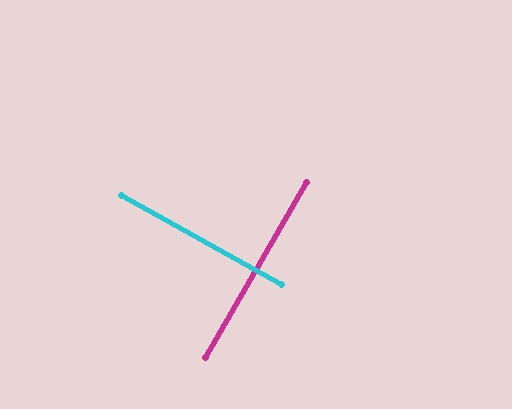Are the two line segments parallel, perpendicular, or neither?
Perpendicular — they meet at approximately 89°.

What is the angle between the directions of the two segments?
Approximately 89 degrees.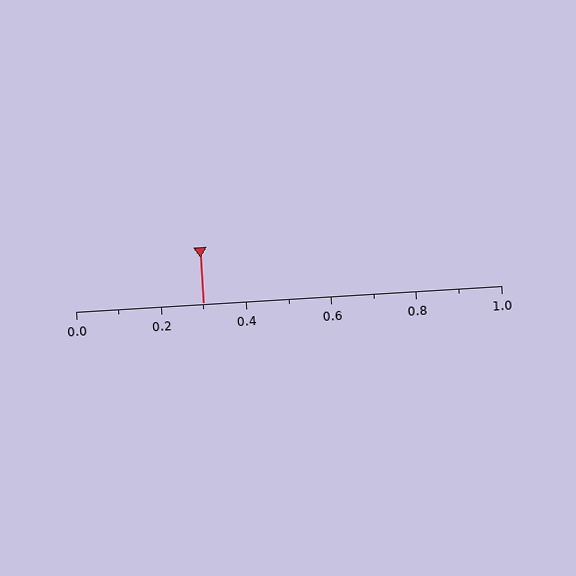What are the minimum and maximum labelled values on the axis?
The axis runs from 0.0 to 1.0.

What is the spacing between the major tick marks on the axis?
The major ticks are spaced 0.2 apart.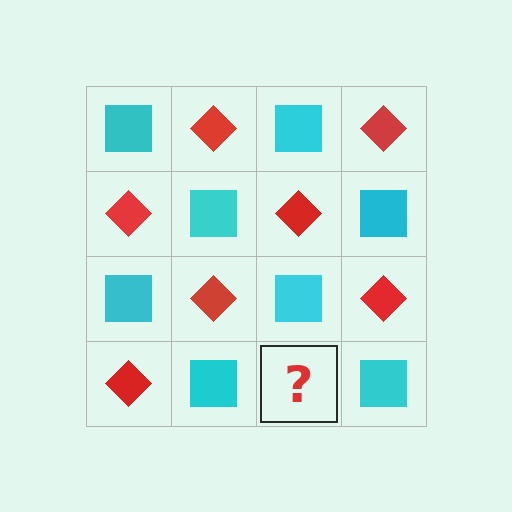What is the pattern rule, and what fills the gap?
The rule is that it alternates cyan square and red diamond in a checkerboard pattern. The gap should be filled with a red diamond.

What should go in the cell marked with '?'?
The missing cell should contain a red diamond.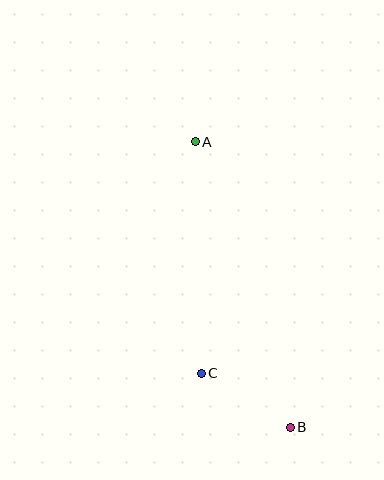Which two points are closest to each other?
Points B and C are closest to each other.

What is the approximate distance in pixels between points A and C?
The distance between A and C is approximately 231 pixels.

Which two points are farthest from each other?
Points A and B are farthest from each other.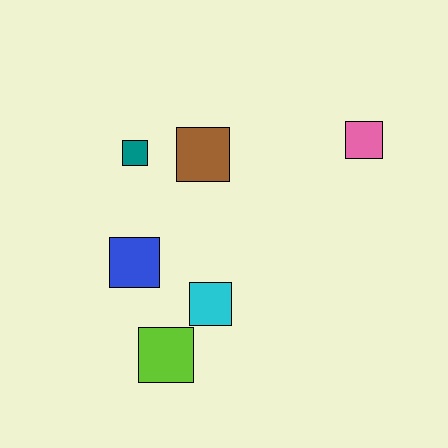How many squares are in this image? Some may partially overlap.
There are 6 squares.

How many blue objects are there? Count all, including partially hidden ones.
There is 1 blue object.